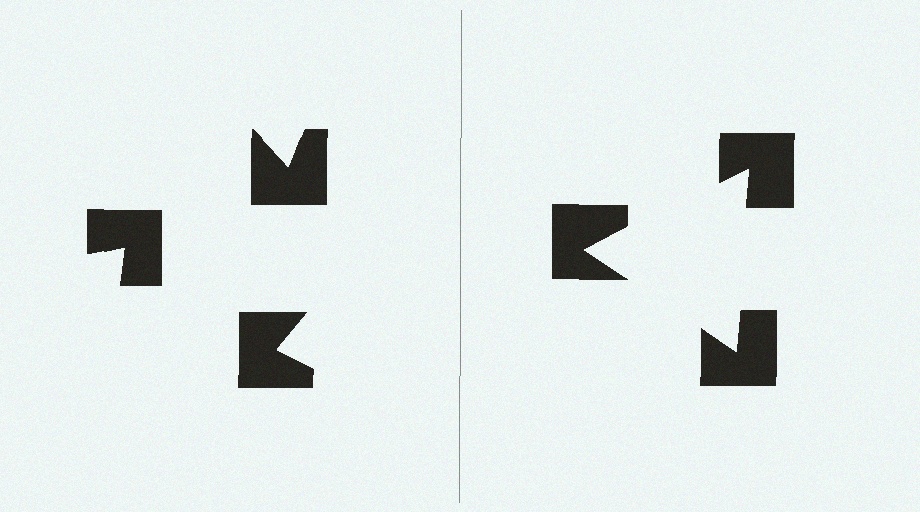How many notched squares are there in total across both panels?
6 — 3 on each side.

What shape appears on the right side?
An illusory triangle.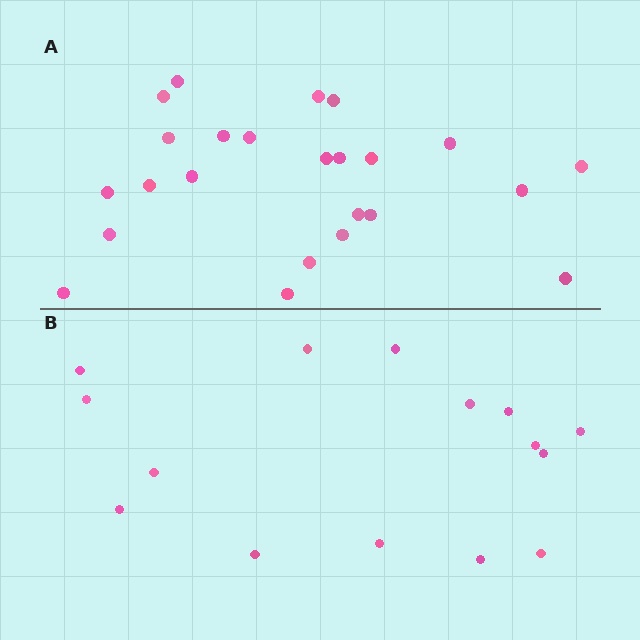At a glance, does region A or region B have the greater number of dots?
Region A (the top region) has more dots.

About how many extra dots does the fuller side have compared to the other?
Region A has roughly 8 or so more dots than region B.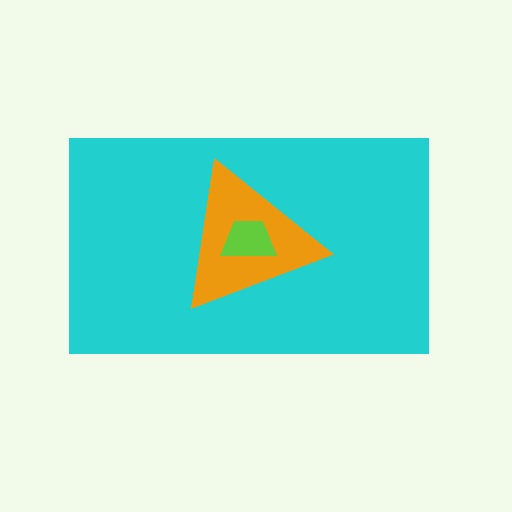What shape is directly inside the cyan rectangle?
The orange triangle.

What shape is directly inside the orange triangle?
The lime trapezoid.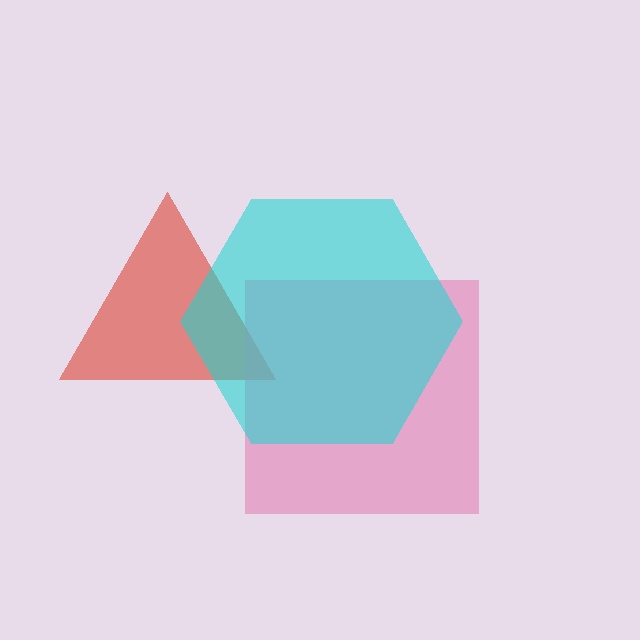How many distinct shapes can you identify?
There are 3 distinct shapes: a red triangle, a pink square, a cyan hexagon.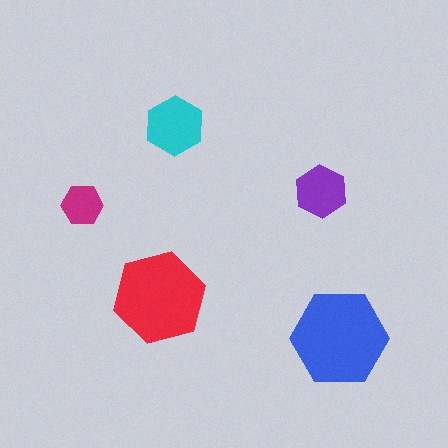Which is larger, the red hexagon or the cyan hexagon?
The red one.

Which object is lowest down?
The blue hexagon is bottommost.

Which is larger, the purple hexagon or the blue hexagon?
The blue one.